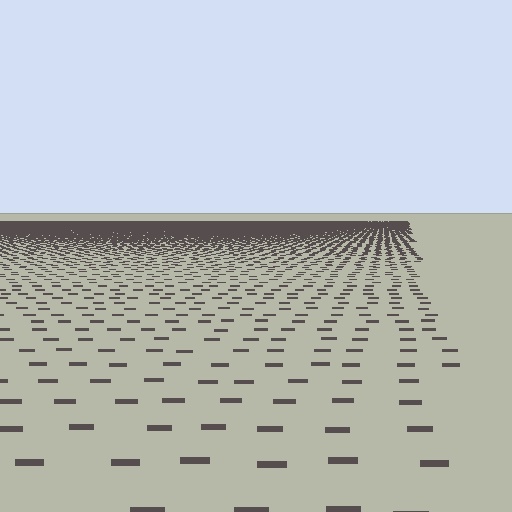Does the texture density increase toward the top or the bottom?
Density increases toward the top.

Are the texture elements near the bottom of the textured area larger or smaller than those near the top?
Larger. Near the bottom, elements are closer to the viewer and appear at a bigger on-screen size.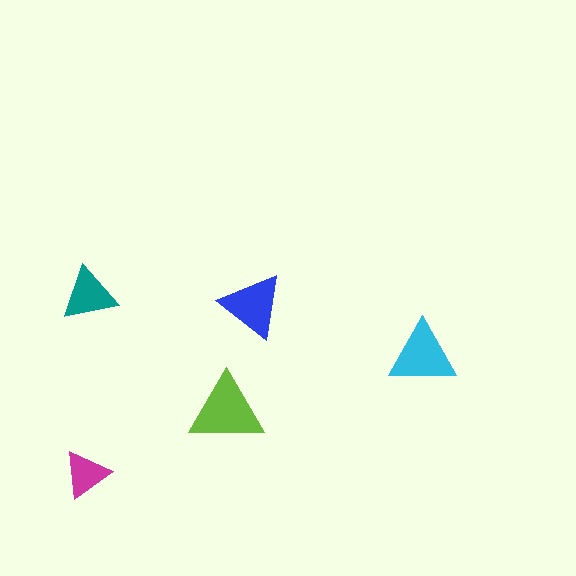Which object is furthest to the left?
The magenta triangle is leftmost.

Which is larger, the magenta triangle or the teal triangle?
The teal one.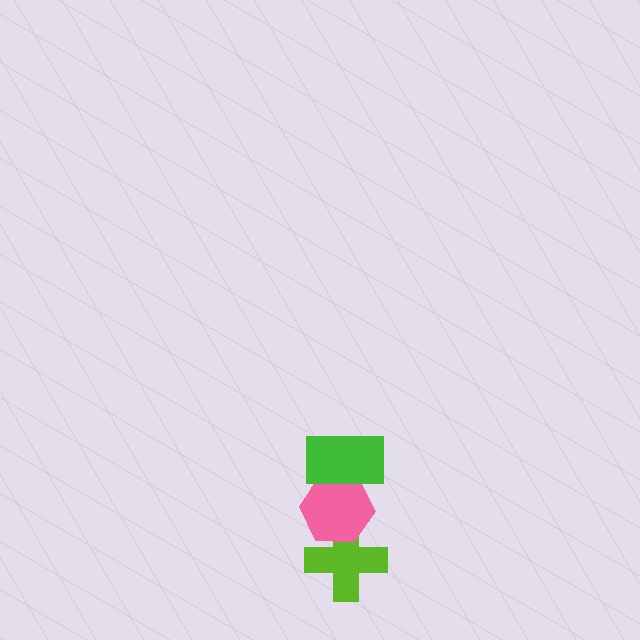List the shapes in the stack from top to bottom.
From top to bottom: the green rectangle, the pink hexagon, the lime cross.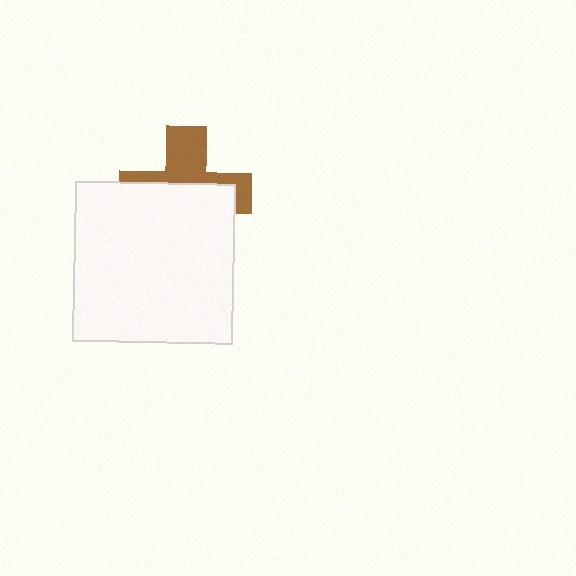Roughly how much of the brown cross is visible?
A small part of it is visible (roughly 42%).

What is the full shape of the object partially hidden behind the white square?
The partially hidden object is a brown cross.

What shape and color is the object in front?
The object in front is a white square.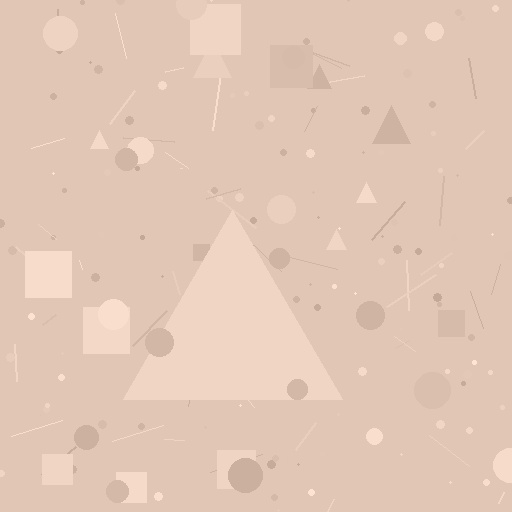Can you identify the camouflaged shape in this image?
The camouflaged shape is a triangle.